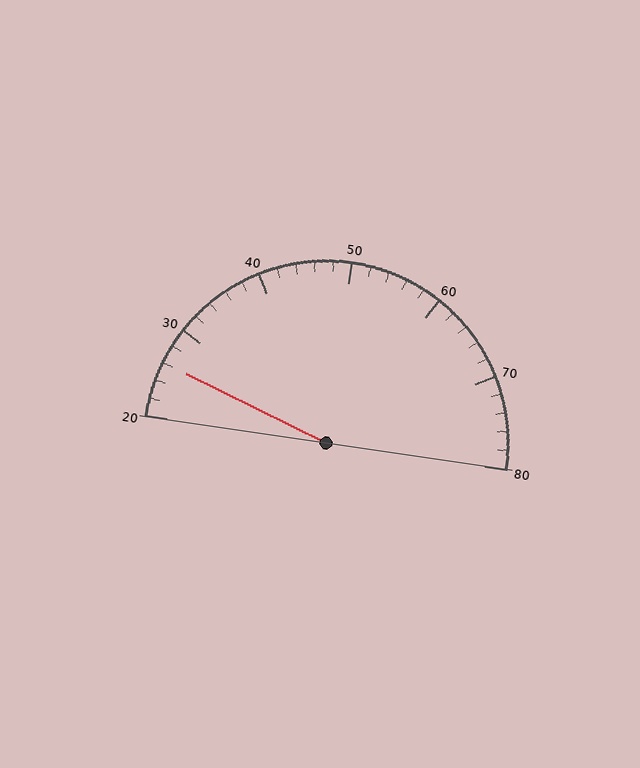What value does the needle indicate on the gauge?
The needle indicates approximately 26.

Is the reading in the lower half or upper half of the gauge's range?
The reading is in the lower half of the range (20 to 80).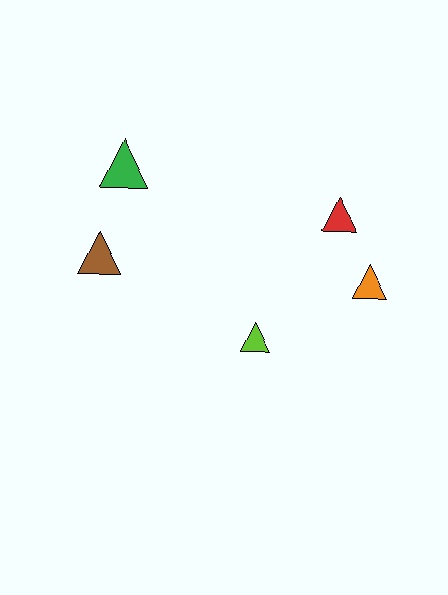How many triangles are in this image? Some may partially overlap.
There are 5 triangles.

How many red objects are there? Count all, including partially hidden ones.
There is 1 red object.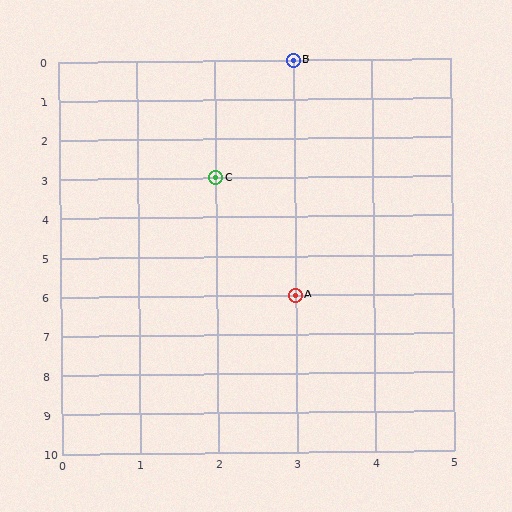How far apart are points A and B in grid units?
Points A and B are 6 rows apart.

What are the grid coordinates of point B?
Point B is at grid coordinates (3, 0).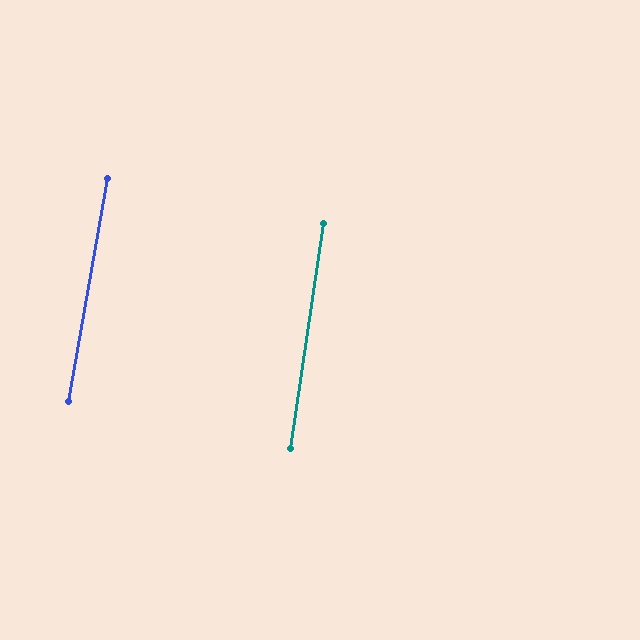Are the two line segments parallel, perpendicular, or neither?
Parallel — their directions differ by only 1.7°.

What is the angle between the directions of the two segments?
Approximately 2 degrees.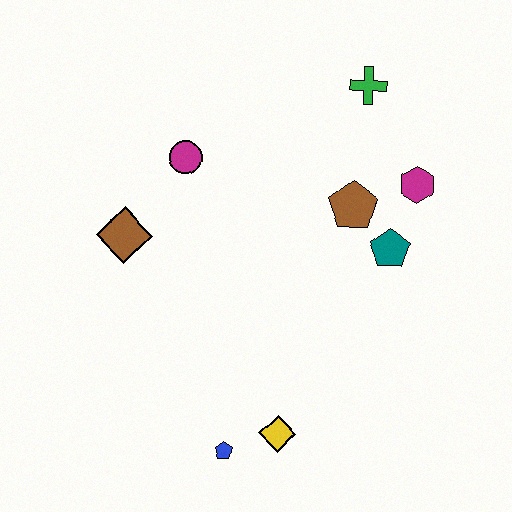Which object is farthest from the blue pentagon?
The green cross is farthest from the blue pentagon.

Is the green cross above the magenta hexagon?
Yes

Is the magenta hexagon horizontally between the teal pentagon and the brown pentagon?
No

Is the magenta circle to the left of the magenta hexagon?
Yes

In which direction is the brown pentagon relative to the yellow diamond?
The brown pentagon is above the yellow diamond.